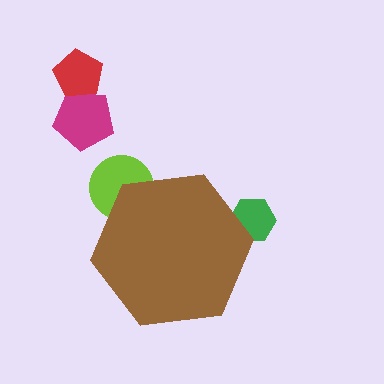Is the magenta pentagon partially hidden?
No, the magenta pentagon is fully visible.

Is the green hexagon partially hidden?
Yes, the green hexagon is partially hidden behind the brown hexagon.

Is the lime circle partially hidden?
Yes, the lime circle is partially hidden behind the brown hexagon.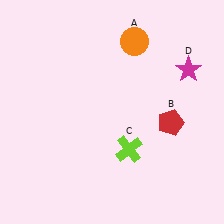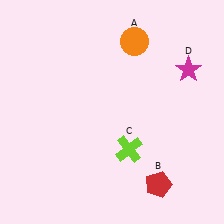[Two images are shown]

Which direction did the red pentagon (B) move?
The red pentagon (B) moved down.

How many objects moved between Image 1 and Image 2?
1 object moved between the two images.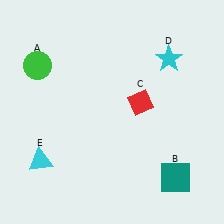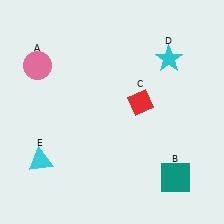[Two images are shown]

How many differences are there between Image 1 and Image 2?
There is 1 difference between the two images.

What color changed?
The circle (A) changed from green in Image 1 to pink in Image 2.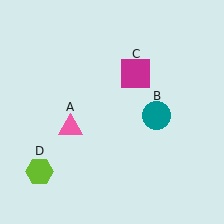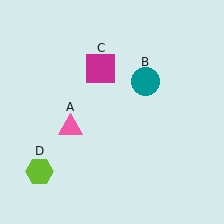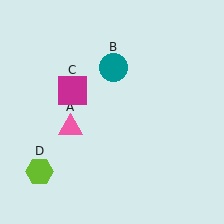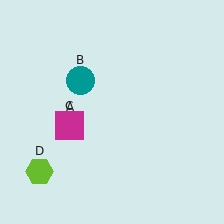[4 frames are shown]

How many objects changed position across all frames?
2 objects changed position: teal circle (object B), magenta square (object C).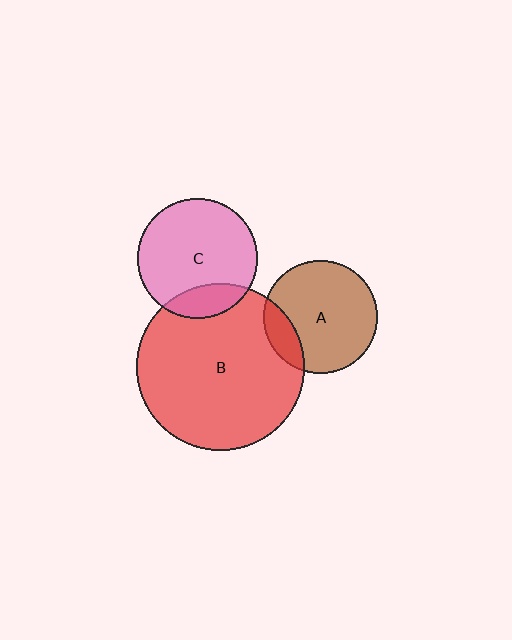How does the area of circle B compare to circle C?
Approximately 2.0 times.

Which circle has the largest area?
Circle B (red).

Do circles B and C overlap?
Yes.